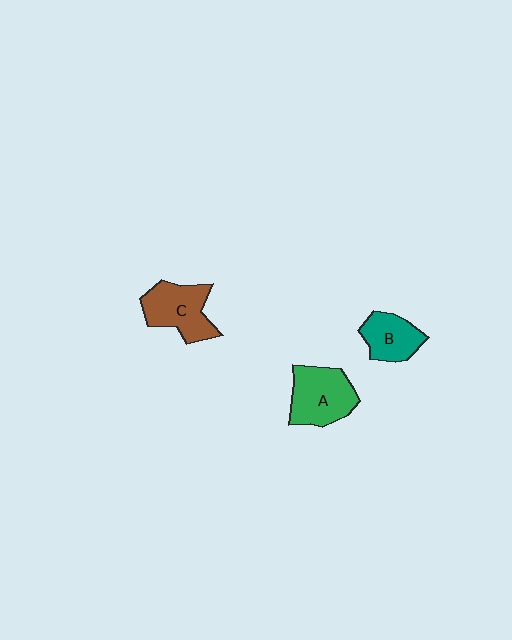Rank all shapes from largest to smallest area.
From largest to smallest: A (green), C (brown), B (teal).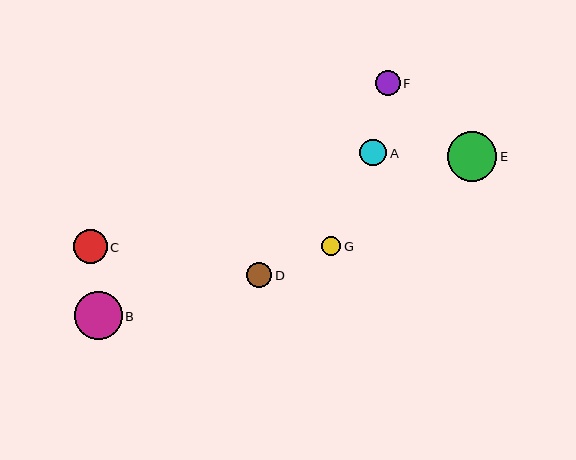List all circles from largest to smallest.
From largest to smallest: E, B, C, A, F, D, G.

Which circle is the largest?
Circle E is the largest with a size of approximately 50 pixels.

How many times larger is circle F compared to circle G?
Circle F is approximately 1.3 times the size of circle G.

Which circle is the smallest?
Circle G is the smallest with a size of approximately 20 pixels.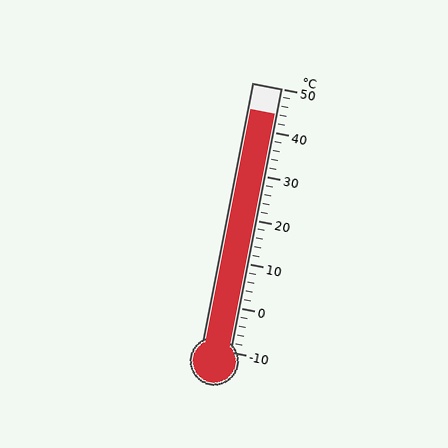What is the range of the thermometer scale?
The thermometer scale ranges from -10°C to 50°C.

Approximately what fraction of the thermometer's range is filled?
The thermometer is filled to approximately 90% of its range.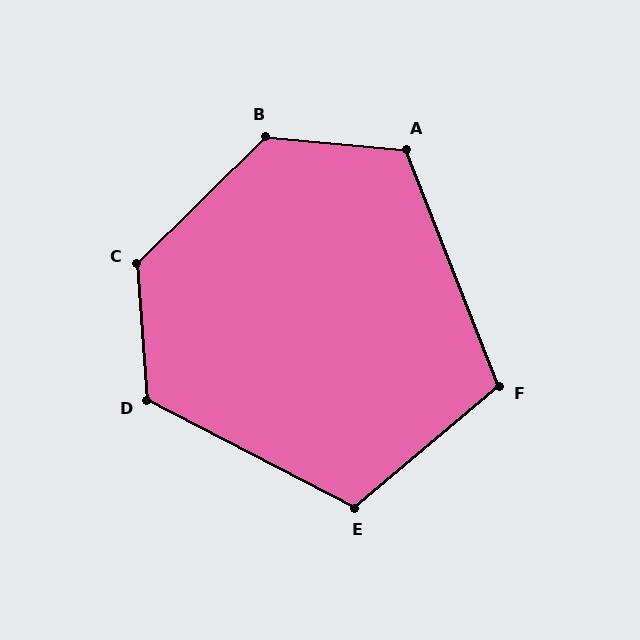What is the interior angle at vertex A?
Approximately 117 degrees (obtuse).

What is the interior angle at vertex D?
Approximately 121 degrees (obtuse).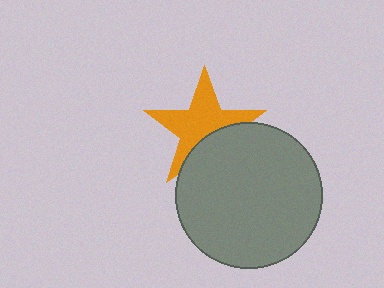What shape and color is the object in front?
The object in front is a gray circle.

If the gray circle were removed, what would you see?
You would see the complete orange star.